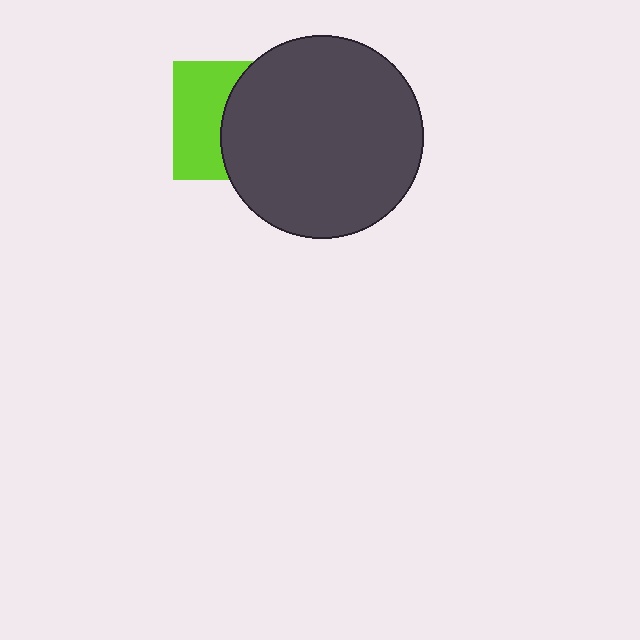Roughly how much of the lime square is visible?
About half of it is visible (roughly 45%).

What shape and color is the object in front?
The object in front is a dark gray circle.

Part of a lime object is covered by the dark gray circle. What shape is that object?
It is a square.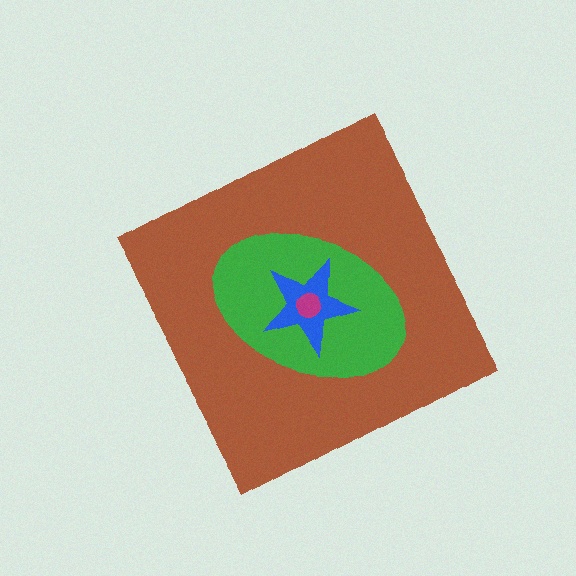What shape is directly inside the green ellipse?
The blue star.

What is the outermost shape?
The brown diamond.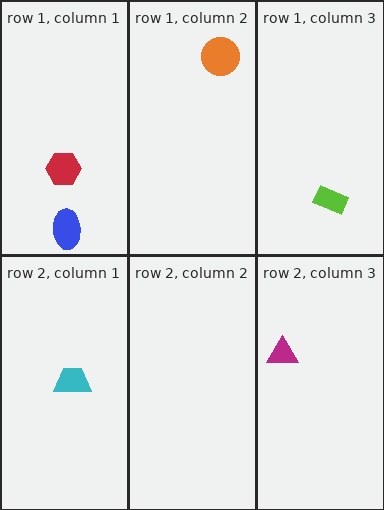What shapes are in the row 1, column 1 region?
The blue ellipse, the red hexagon.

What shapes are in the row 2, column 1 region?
The cyan trapezoid.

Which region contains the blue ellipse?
The row 1, column 1 region.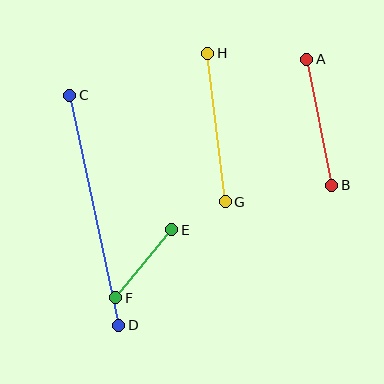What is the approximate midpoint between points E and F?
The midpoint is at approximately (144, 264) pixels.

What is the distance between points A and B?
The distance is approximately 129 pixels.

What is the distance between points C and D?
The distance is approximately 235 pixels.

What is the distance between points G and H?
The distance is approximately 149 pixels.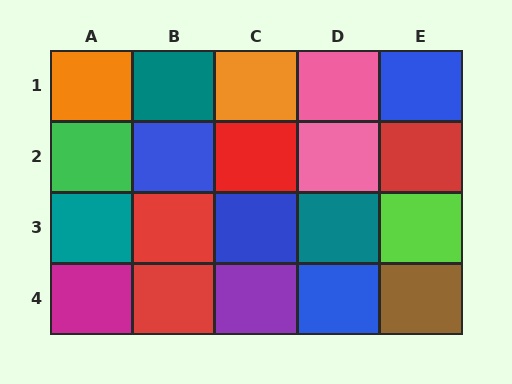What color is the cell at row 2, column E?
Red.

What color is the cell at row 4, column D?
Blue.